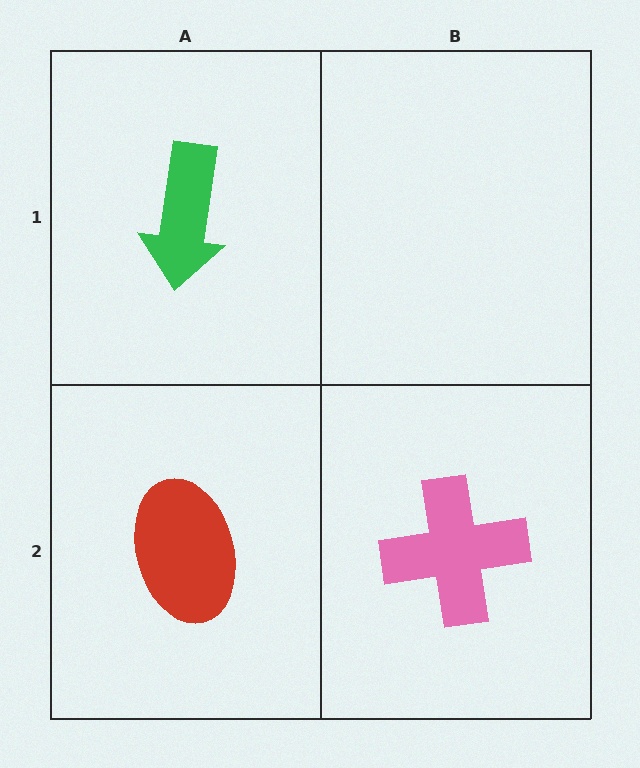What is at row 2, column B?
A pink cross.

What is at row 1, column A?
A green arrow.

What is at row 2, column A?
A red ellipse.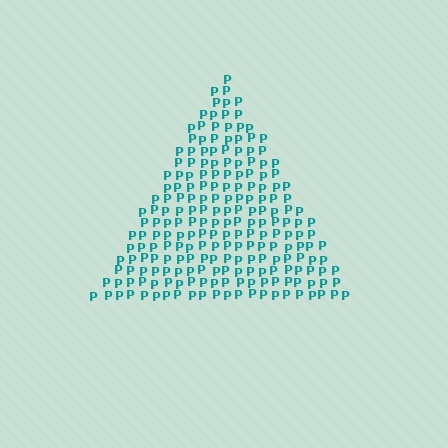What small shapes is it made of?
It is made of small letter P's.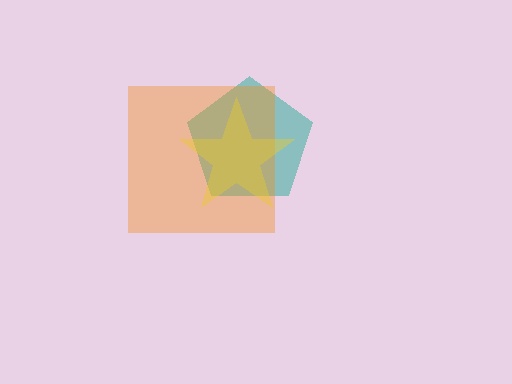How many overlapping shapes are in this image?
There are 3 overlapping shapes in the image.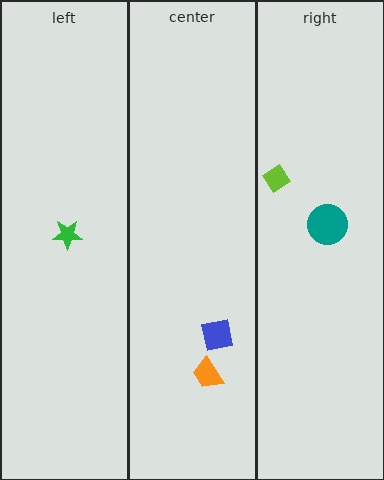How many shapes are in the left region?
1.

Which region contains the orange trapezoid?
The center region.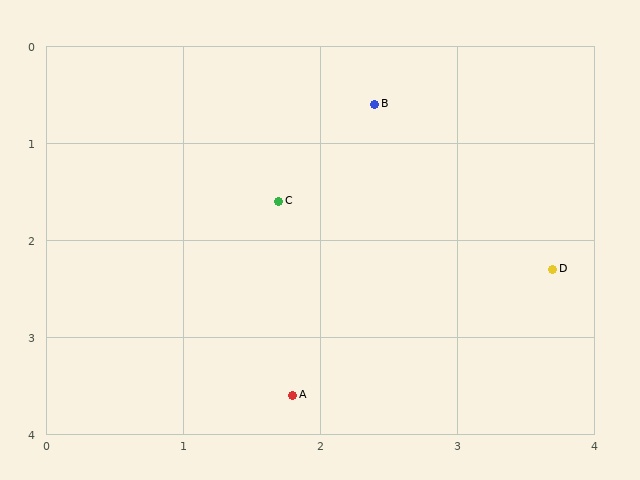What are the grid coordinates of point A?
Point A is at approximately (1.8, 3.6).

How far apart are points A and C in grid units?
Points A and C are about 2.0 grid units apart.